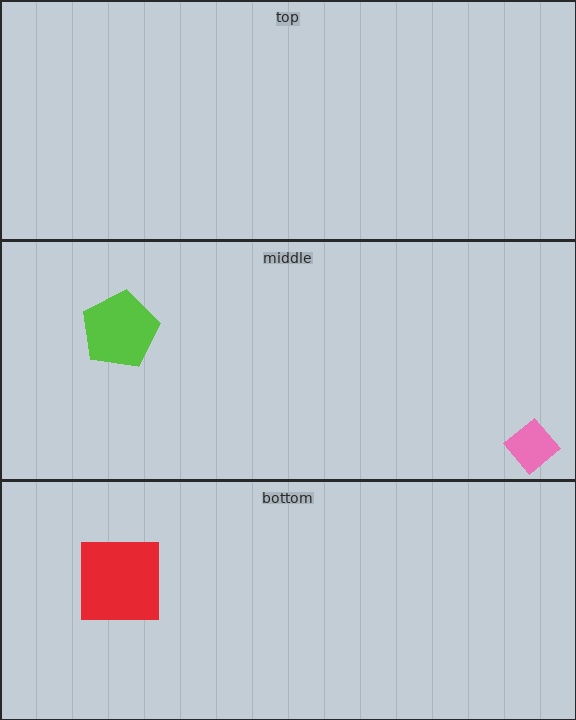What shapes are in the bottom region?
The red square.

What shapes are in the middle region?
The lime pentagon, the pink diamond.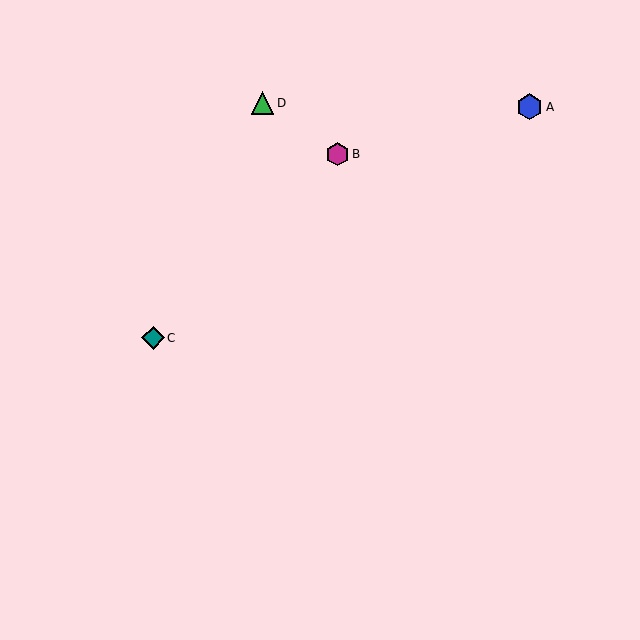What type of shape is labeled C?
Shape C is a teal diamond.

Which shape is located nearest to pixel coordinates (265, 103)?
The green triangle (labeled D) at (263, 103) is nearest to that location.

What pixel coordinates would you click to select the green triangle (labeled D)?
Click at (263, 103) to select the green triangle D.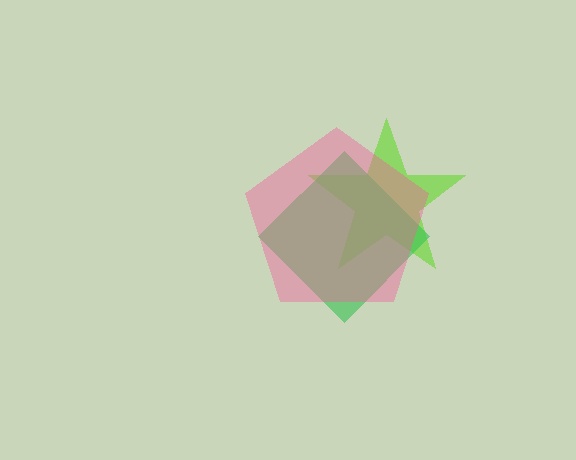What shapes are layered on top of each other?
The layered shapes are: a lime star, a green diamond, a pink pentagon.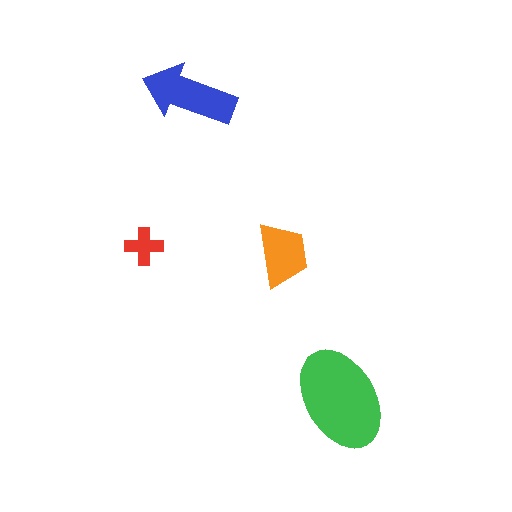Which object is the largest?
The green ellipse.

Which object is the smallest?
The red cross.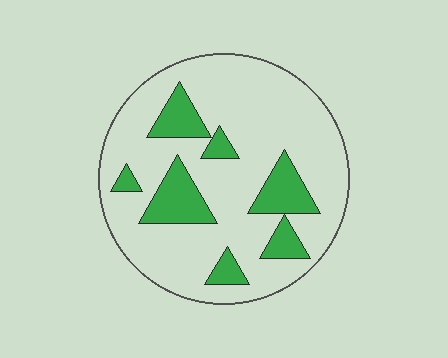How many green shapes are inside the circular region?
7.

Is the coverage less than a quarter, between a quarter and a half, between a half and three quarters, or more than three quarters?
Less than a quarter.